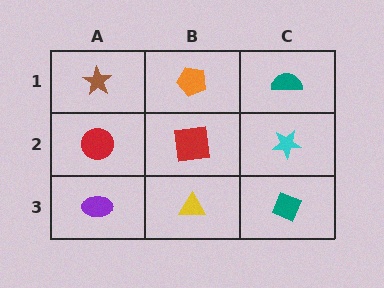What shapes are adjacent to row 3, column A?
A red circle (row 2, column A), a yellow triangle (row 3, column B).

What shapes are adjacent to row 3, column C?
A cyan star (row 2, column C), a yellow triangle (row 3, column B).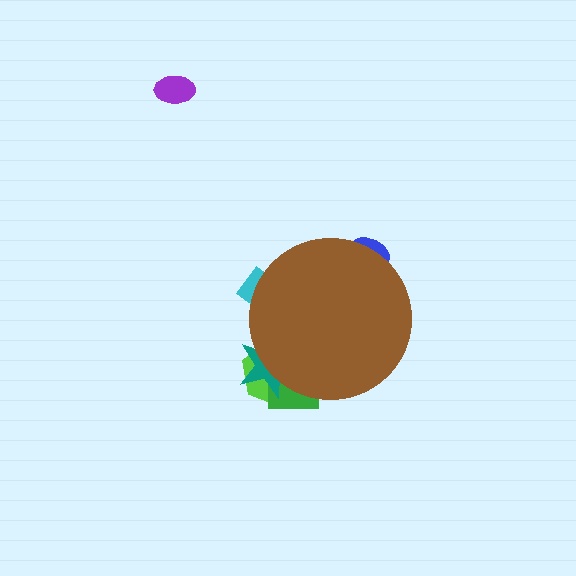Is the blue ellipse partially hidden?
Yes, the blue ellipse is partially hidden behind the brown circle.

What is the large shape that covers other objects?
A brown circle.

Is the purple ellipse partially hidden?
No, the purple ellipse is fully visible.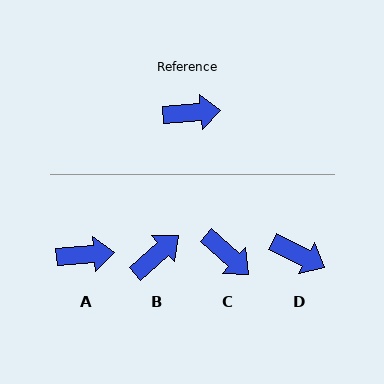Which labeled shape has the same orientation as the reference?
A.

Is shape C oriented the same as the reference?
No, it is off by about 47 degrees.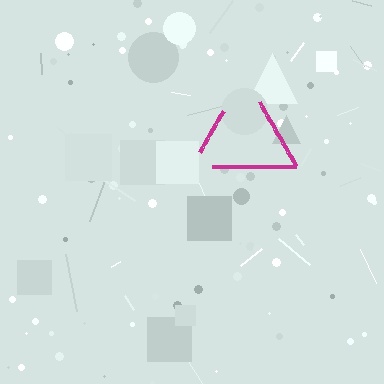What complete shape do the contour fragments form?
The contour fragments form a triangle.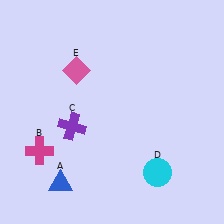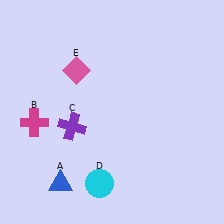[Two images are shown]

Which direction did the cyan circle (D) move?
The cyan circle (D) moved left.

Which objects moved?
The objects that moved are: the magenta cross (B), the cyan circle (D).